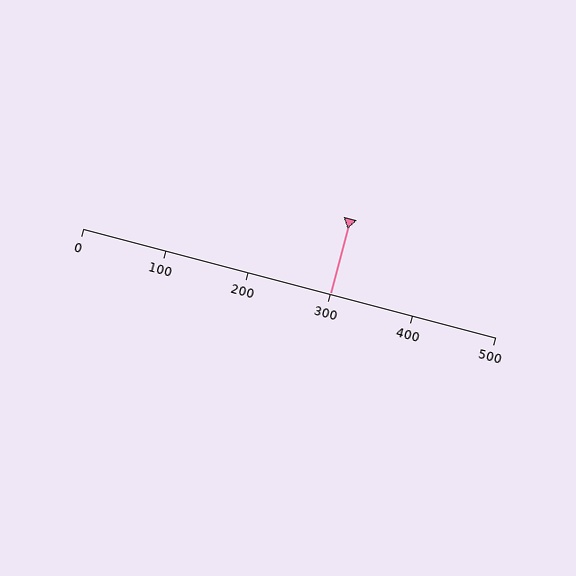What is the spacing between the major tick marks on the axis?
The major ticks are spaced 100 apart.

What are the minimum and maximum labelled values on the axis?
The axis runs from 0 to 500.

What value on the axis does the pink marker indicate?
The marker indicates approximately 300.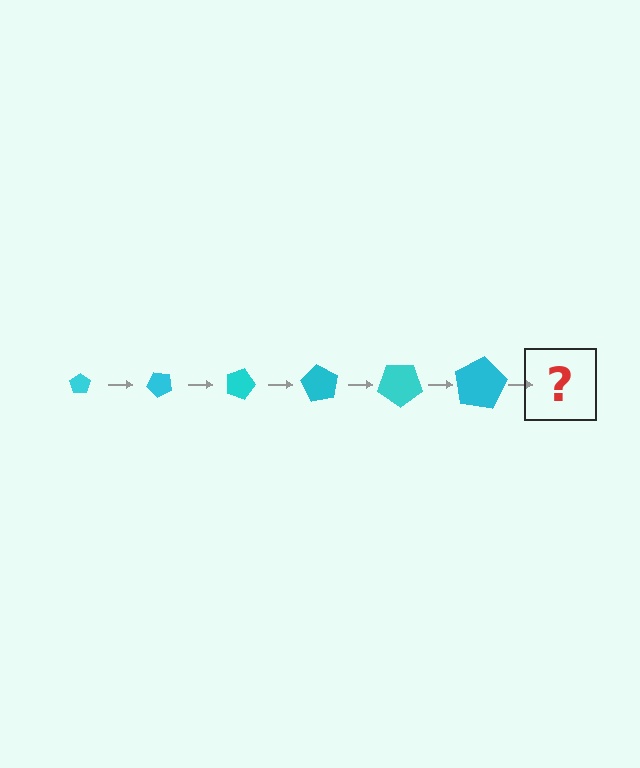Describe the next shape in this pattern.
It should be a pentagon, larger than the previous one and rotated 270 degrees from the start.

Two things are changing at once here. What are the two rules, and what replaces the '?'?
The two rules are that the pentagon grows larger each step and it rotates 45 degrees each step. The '?' should be a pentagon, larger than the previous one and rotated 270 degrees from the start.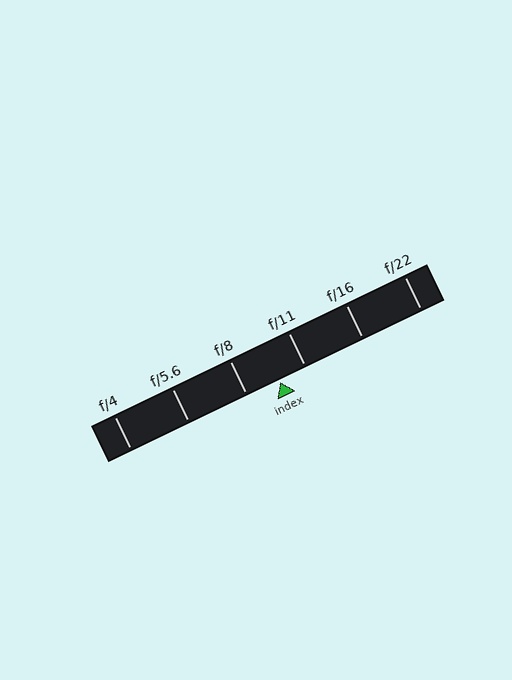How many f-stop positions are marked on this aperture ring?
There are 6 f-stop positions marked.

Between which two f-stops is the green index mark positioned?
The index mark is between f/8 and f/11.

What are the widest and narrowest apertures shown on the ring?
The widest aperture shown is f/4 and the narrowest is f/22.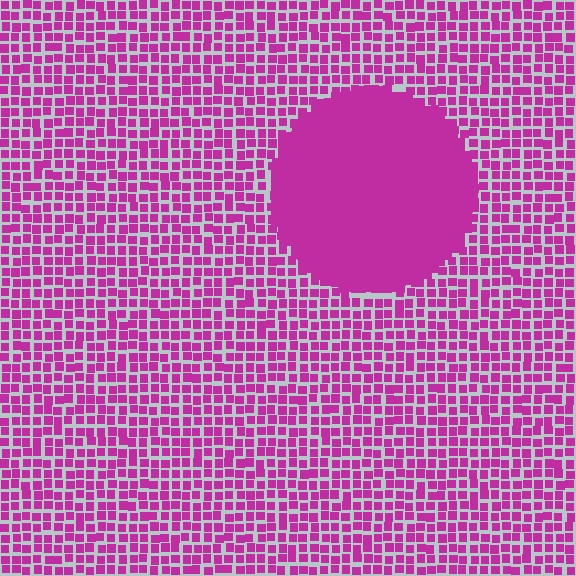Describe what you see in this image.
The image contains small magenta elements arranged at two different densities. A circle-shaped region is visible where the elements are more densely packed than the surrounding area.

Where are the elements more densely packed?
The elements are more densely packed inside the circle boundary.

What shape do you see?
I see a circle.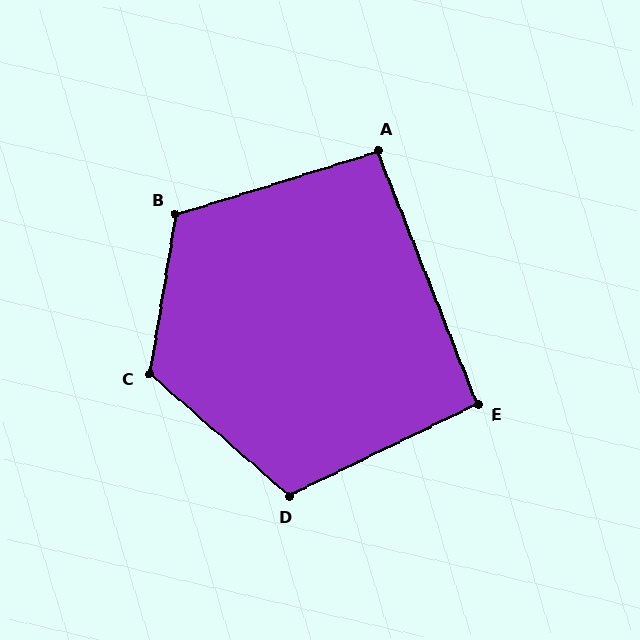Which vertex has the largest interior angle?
C, at approximately 122 degrees.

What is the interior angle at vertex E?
Approximately 95 degrees (approximately right).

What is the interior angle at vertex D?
Approximately 113 degrees (obtuse).